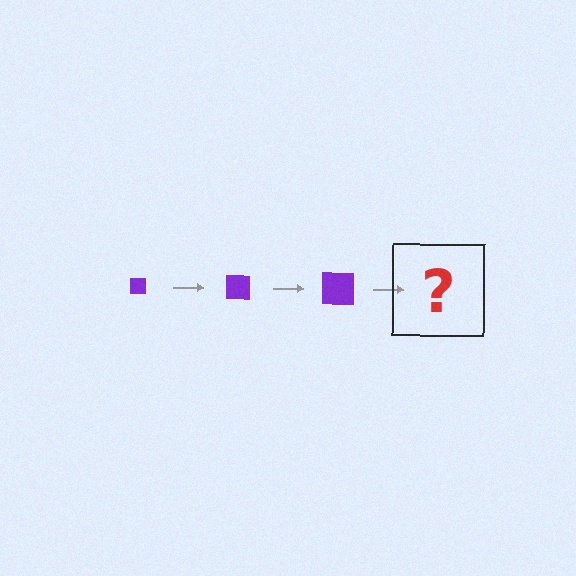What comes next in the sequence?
The next element should be a purple square, larger than the previous one.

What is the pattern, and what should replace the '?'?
The pattern is that the square gets progressively larger each step. The '?' should be a purple square, larger than the previous one.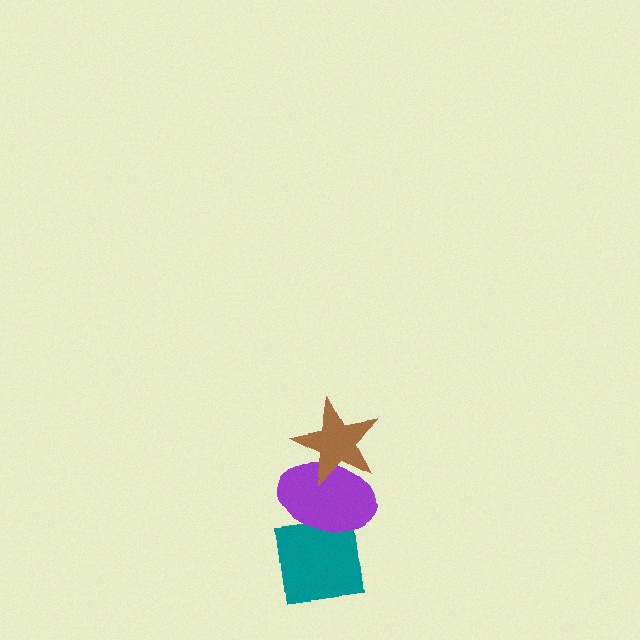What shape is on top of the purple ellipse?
The brown star is on top of the purple ellipse.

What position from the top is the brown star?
The brown star is 1st from the top.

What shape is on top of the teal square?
The purple ellipse is on top of the teal square.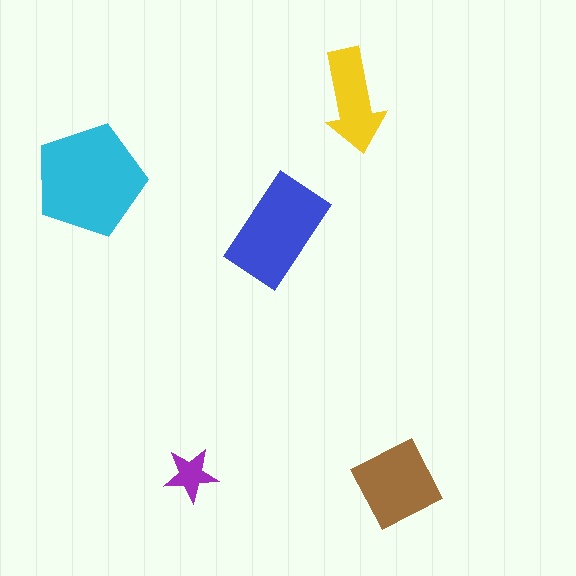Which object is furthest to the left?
The cyan pentagon is leftmost.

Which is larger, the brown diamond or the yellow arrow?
The brown diamond.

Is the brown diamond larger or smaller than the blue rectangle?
Smaller.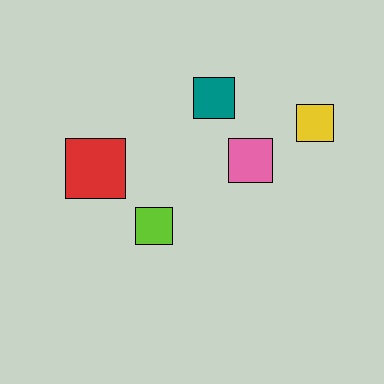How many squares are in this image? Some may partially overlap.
There are 5 squares.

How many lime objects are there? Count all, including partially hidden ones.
There is 1 lime object.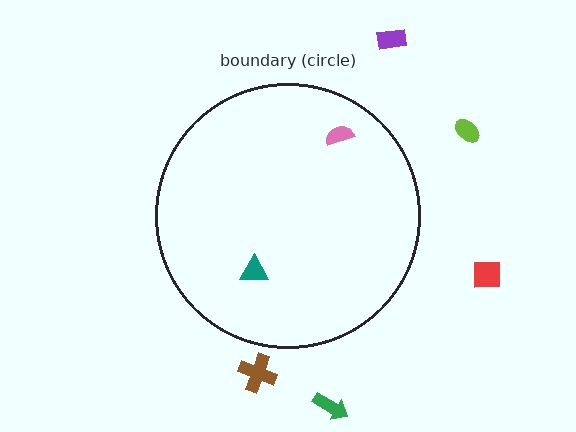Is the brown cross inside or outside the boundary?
Outside.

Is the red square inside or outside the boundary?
Outside.